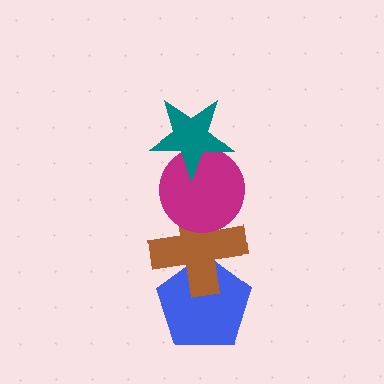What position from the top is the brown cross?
The brown cross is 3rd from the top.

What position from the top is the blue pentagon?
The blue pentagon is 4th from the top.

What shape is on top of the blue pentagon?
The brown cross is on top of the blue pentagon.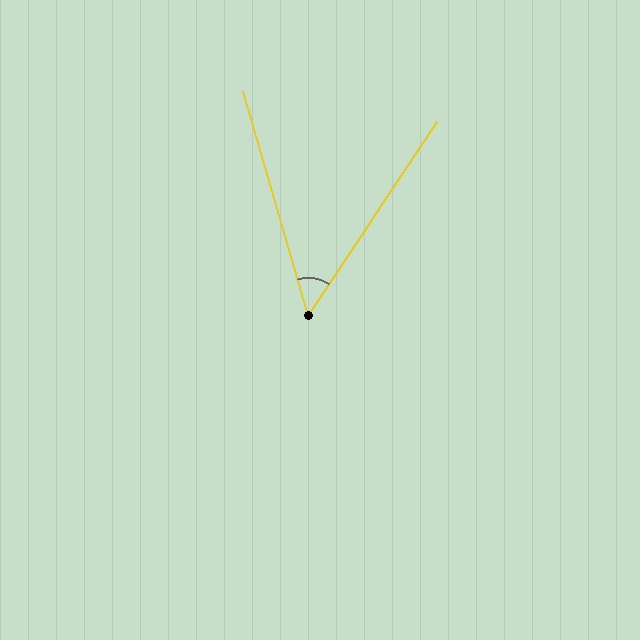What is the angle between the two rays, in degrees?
Approximately 50 degrees.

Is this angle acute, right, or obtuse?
It is acute.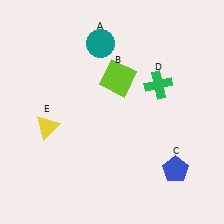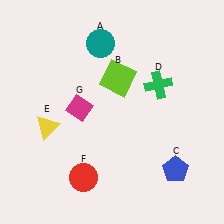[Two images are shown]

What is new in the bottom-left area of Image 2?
A red circle (F) was added in the bottom-left area of Image 2.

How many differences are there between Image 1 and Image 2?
There are 2 differences between the two images.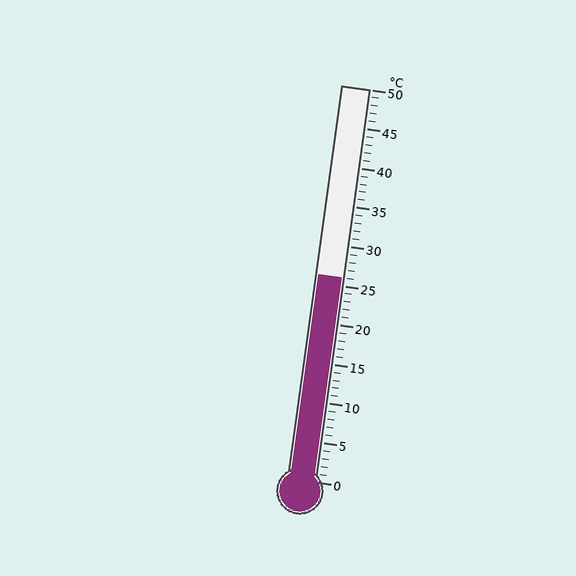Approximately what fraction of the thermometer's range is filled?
The thermometer is filled to approximately 50% of its range.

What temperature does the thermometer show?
The thermometer shows approximately 26°C.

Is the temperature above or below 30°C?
The temperature is below 30°C.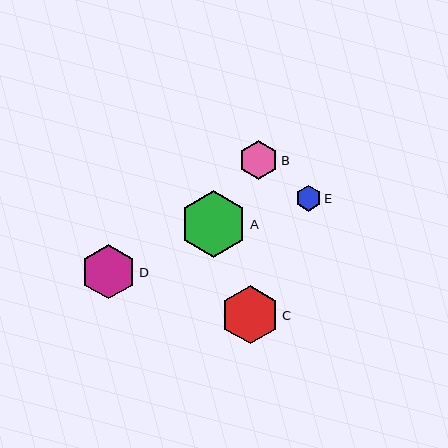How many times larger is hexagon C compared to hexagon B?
Hexagon C is approximately 1.5 times the size of hexagon B.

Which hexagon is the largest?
Hexagon A is the largest with a size of approximately 67 pixels.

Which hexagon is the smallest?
Hexagon E is the smallest with a size of approximately 26 pixels.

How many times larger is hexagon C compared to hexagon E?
Hexagon C is approximately 2.3 times the size of hexagon E.